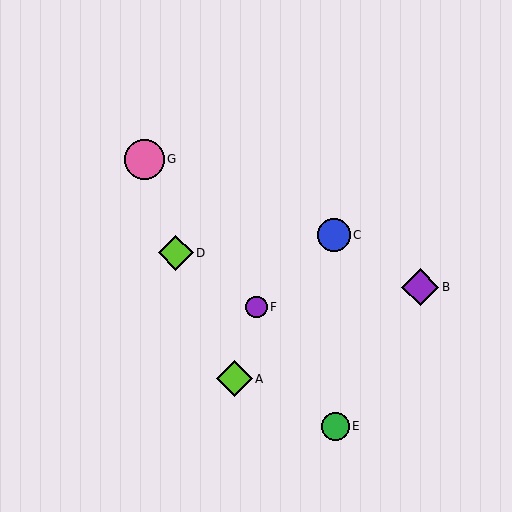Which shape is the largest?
The pink circle (labeled G) is the largest.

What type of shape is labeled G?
Shape G is a pink circle.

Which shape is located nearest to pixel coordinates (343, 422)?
The green circle (labeled E) at (335, 426) is nearest to that location.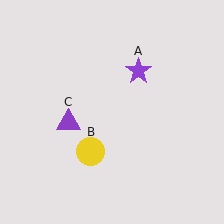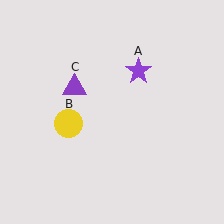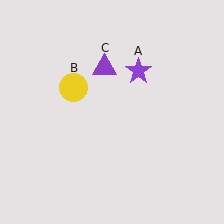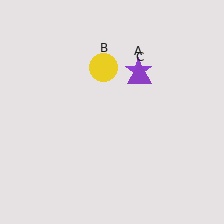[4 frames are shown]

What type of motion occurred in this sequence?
The yellow circle (object B), purple triangle (object C) rotated clockwise around the center of the scene.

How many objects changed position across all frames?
2 objects changed position: yellow circle (object B), purple triangle (object C).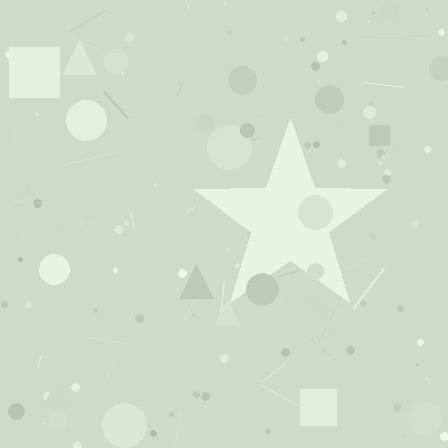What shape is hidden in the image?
A star is hidden in the image.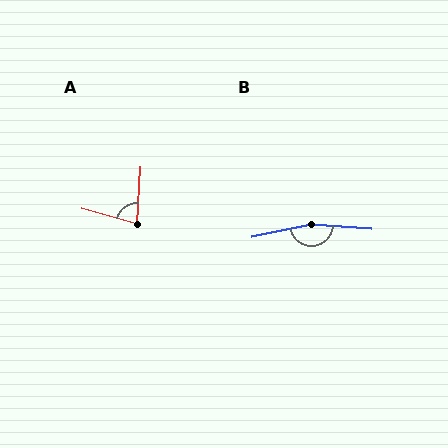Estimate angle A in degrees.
Approximately 78 degrees.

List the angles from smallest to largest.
A (78°), B (164°).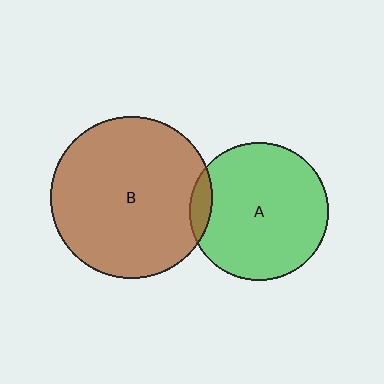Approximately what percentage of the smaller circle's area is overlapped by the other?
Approximately 10%.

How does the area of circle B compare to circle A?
Approximately 1.4 times.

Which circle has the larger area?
Circle B (brown).